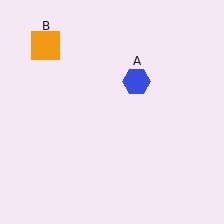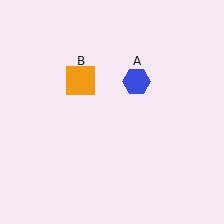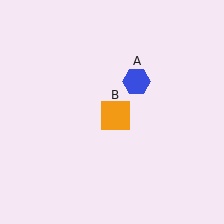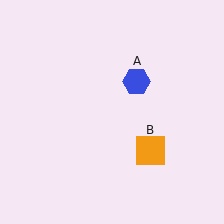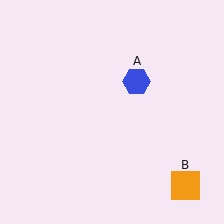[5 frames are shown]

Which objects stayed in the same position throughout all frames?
Blue hexagon (object A) remained stationary.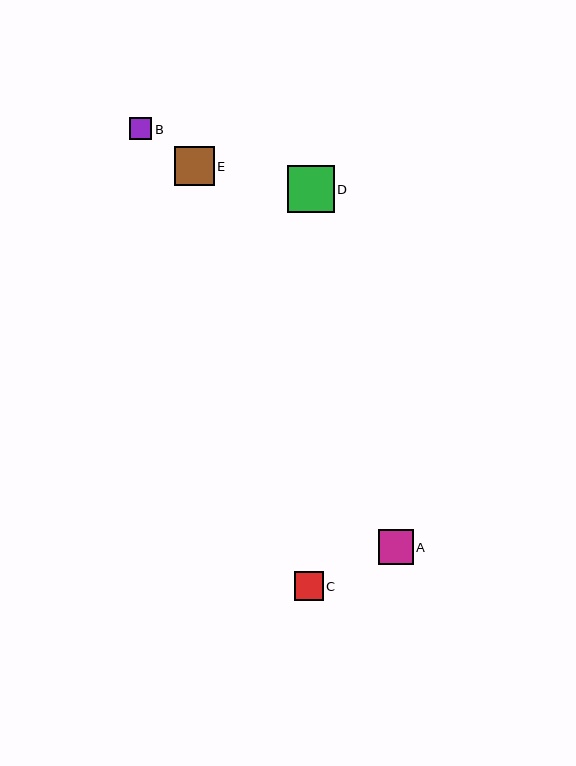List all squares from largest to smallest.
From largest to smallest: D, E, A, C, B.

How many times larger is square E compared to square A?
Square E is approximately 1.1 times the size of square A.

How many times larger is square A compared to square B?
Square A is approximately 1.6 times the size of square B.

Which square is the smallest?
Square B is the smallest with a size of approximately 22 pixels.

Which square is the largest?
Square D is the largest with a size of approximately 47 pixels.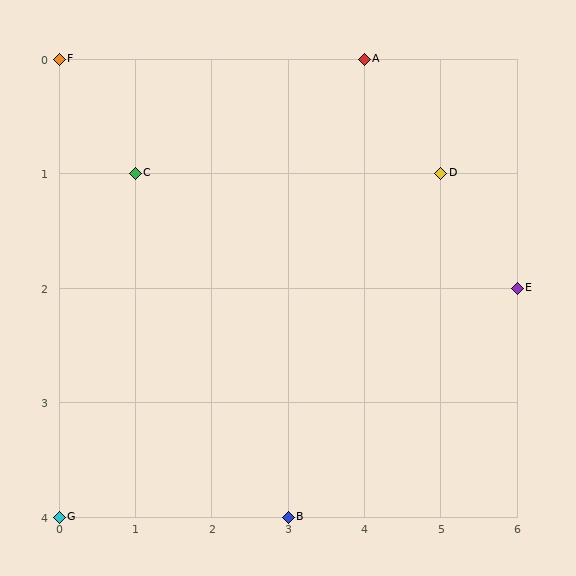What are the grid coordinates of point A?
Point A is at grid coordinates (4, 0).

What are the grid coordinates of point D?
Point D is at grid coordinates (5, 1).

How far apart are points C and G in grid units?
Points C and G are 1 column and 3 rows apart (about 3.2 grid units diagonally).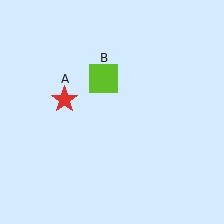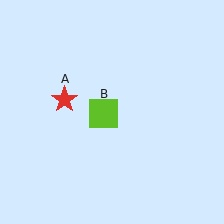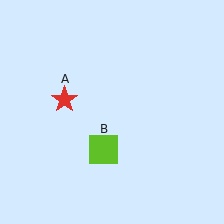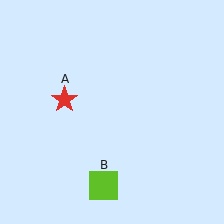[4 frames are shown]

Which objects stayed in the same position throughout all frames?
Red star (object A) remained stationary.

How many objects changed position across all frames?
1 object changed position: lime square (object B).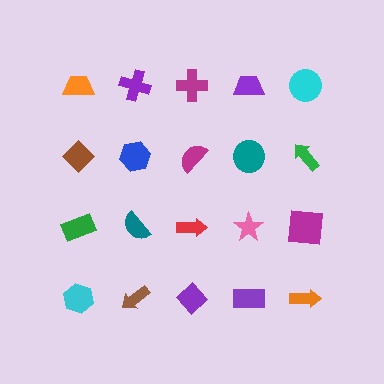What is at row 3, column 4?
A pink star.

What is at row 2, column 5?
A green arrow.